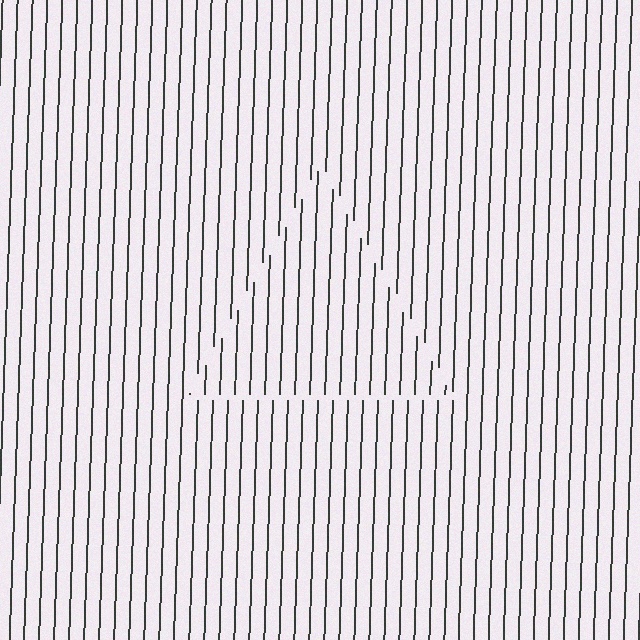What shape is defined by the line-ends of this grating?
An illusory triangle. The interior of the shape contains the same grating, shifted by half a period — the contour is defined by the phase discontinuity where line-ends from the inner and outer gratings abut.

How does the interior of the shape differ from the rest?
The interior of the shape contains the same grating, shifted by half a period — the contour is defined by the phase discontinuity where line-ends from the inner and outer gratings abut.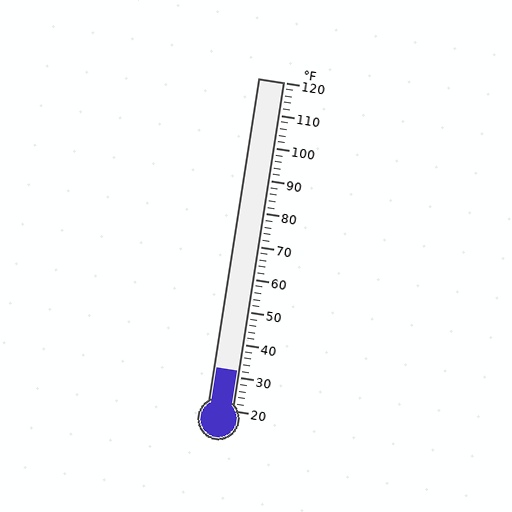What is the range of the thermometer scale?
The thermometer scale ranges from 20°F to 120°F.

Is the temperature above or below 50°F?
The temperature is below 50°F.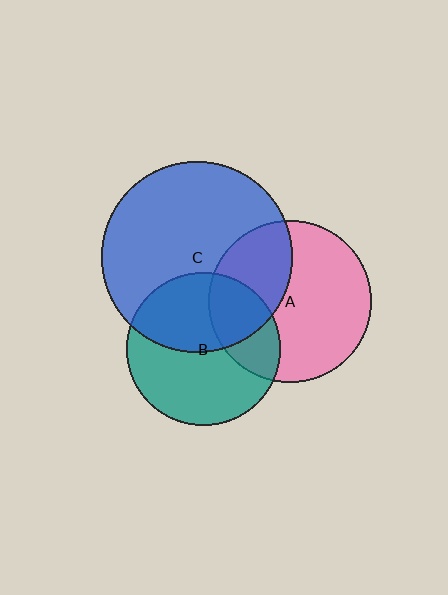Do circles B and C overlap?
Yes.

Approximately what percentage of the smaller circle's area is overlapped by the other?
Approximately 45%.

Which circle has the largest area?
Circle C (blue).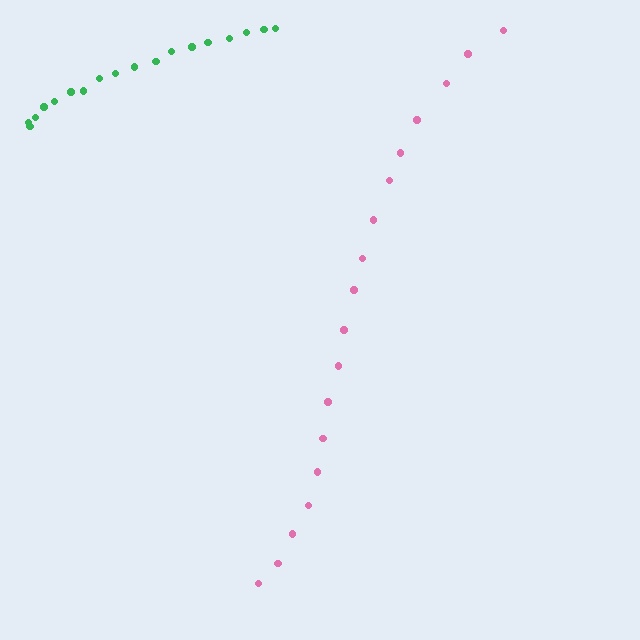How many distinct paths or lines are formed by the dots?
There are 2 distinct paths.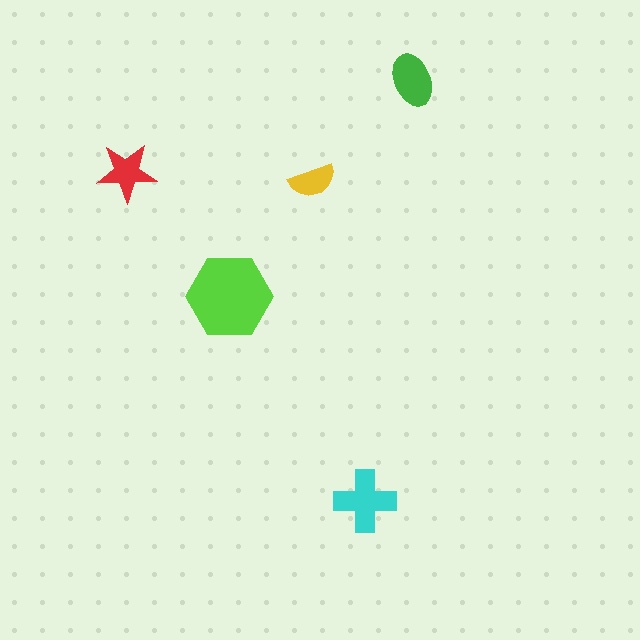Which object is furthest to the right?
The green ellipse is rightmost.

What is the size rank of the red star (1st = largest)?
4th.